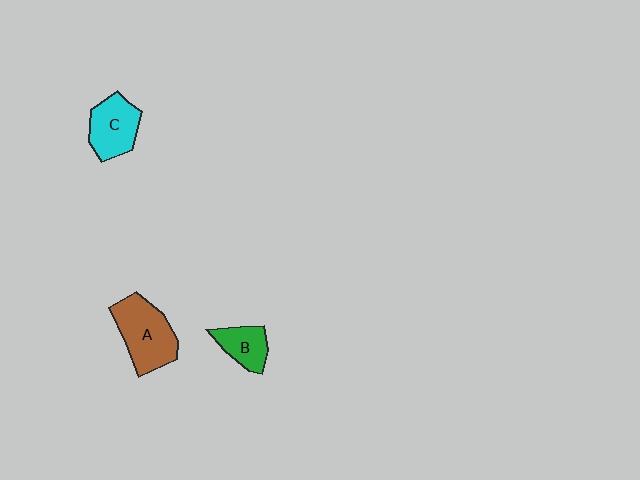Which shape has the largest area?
Shape A (brown).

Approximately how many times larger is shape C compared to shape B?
Approximately 1.4 times.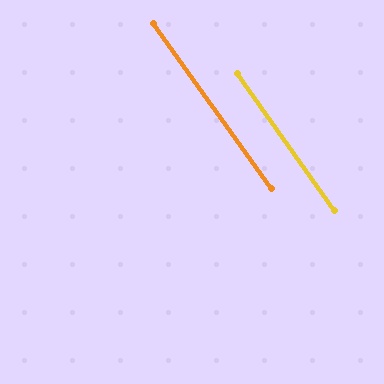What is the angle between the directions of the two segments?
Approximately 1 degree.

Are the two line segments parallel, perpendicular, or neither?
Parallel — their directions differ by only 0.6°.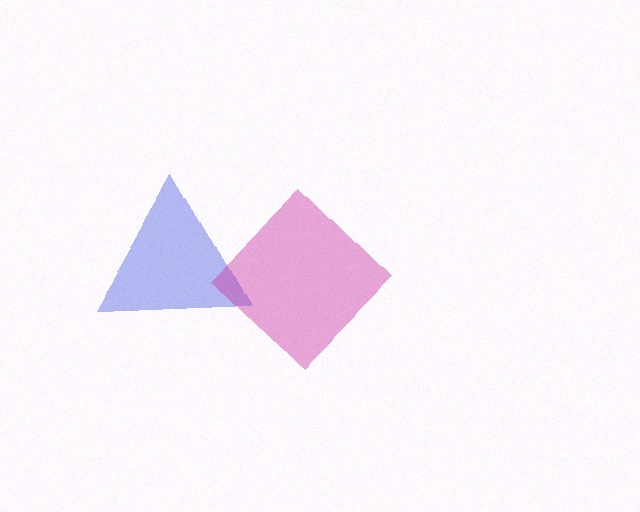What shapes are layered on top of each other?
The layered shapes are: a blue triangle, a magenta diamond.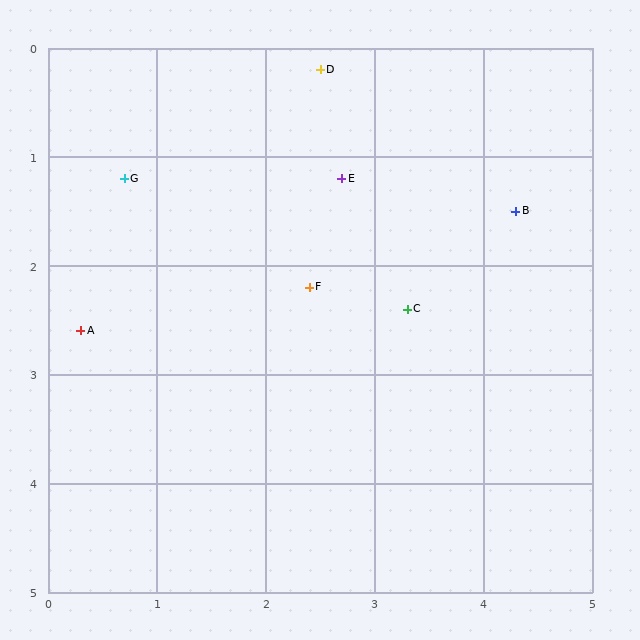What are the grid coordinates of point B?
Point B is at approximately (4.3, 1.5).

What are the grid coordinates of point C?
Point C is at approximately (3.3, 2.4).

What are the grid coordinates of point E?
Point E is at approximately (2.7, 1.2).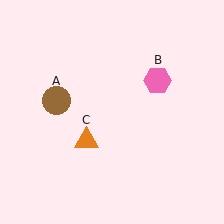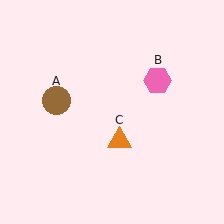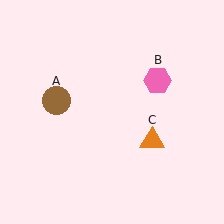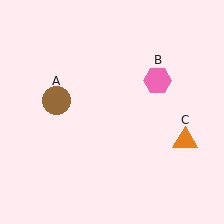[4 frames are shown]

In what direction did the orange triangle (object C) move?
The orange triangle (object C) moved right.